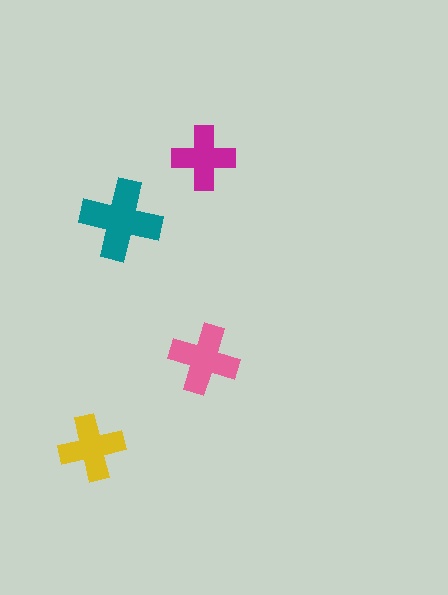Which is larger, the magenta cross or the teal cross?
The teal one.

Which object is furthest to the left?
The yellow cross is leftmost.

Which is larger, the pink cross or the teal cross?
The teal one.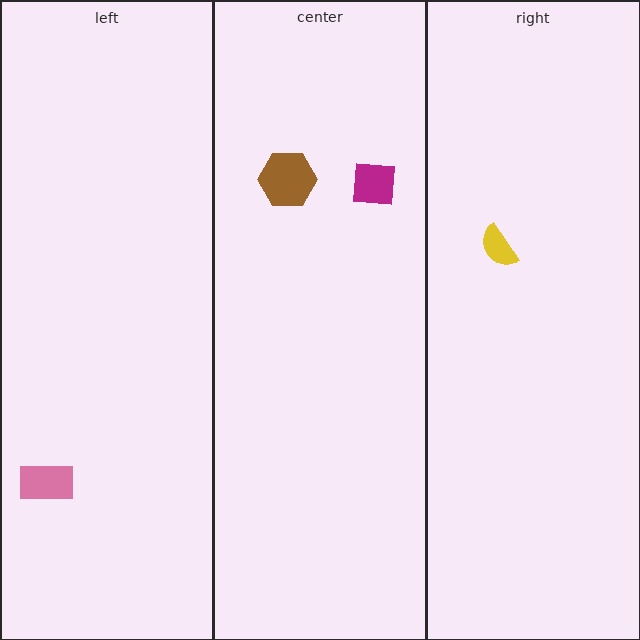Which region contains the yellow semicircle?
The right region.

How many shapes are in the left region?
1.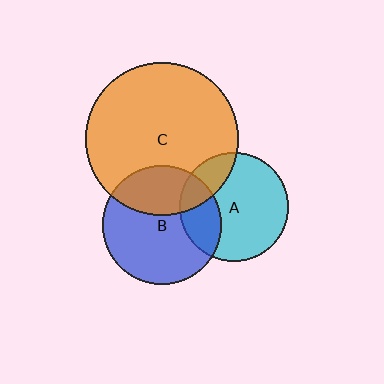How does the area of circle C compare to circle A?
Approximately 2.0 times.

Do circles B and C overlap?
Yes.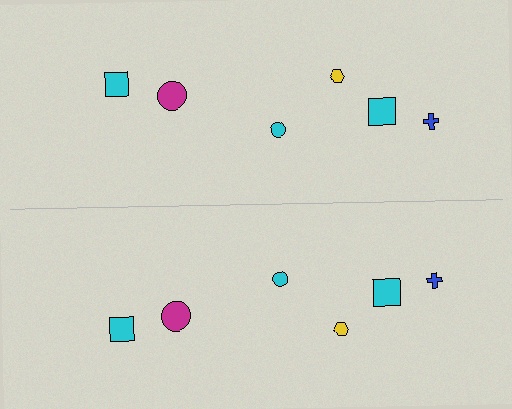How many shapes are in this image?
There are 12 shapes in this image.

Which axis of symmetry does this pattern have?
The pattern has a horizontal axis of symmetry running through the center of the image.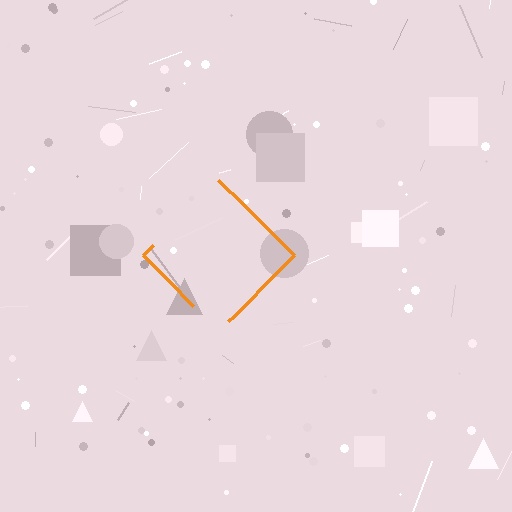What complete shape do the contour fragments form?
The contour fragments form a diamond.